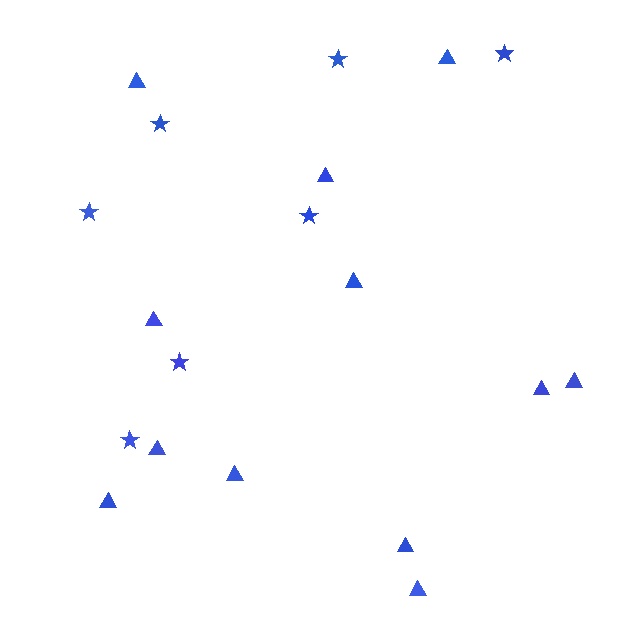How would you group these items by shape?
There are 2 groups: one group of stars (7) and one group of triangles (12).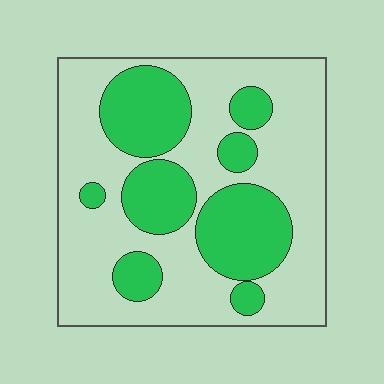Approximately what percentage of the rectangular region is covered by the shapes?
Approximately 35%.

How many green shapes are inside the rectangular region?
8.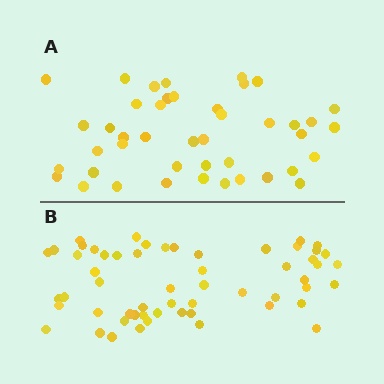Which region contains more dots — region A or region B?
Region B (the bottom region) has more dots.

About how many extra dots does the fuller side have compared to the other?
Region B has approximately 15 more dots than region A.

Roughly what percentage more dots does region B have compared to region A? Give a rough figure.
About 35% more.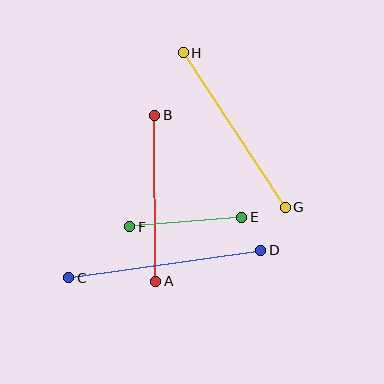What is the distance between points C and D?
The distance is approximately 194 pixels.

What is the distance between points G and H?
The distance is approximately 185 pixels.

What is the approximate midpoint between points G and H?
The midpoint is at approximately (234, 130) pixels.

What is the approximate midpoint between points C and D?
The midpoint is at approximately (165, 264) pixels.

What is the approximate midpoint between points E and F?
The midpoint is at approximately (186, 222) pixels.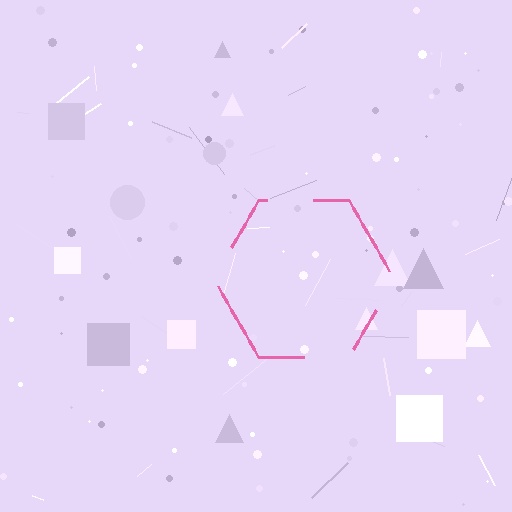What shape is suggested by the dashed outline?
The dashed outline suggests a hexagon.